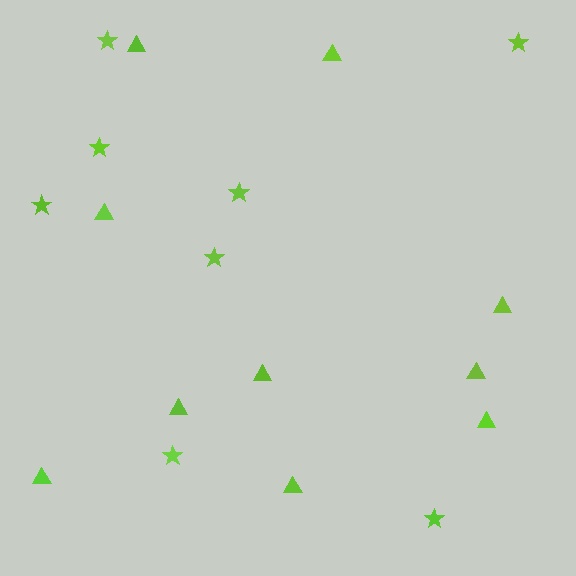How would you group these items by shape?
There are 2 groups: one group of stars (8) and one group of triangles (10).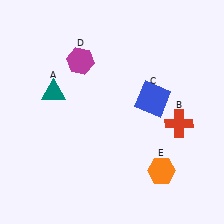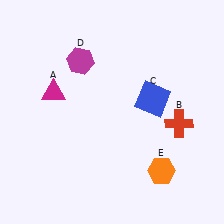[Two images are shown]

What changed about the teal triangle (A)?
In Image 1, A is teal. In Image 2, it changed to magenta.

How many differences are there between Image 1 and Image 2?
There is 1 difference between the two images.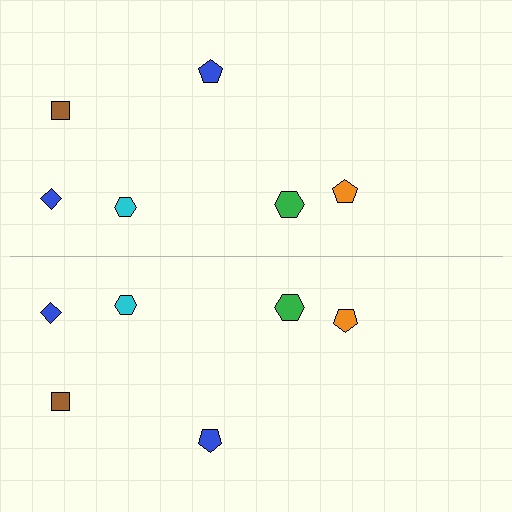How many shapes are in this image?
There are 12 shapes in this image.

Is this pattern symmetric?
Yes, this pattern has bilateral (reflection) symmetry.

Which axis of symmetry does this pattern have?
The pattern has a horizontal axis of symmetry running through the center of the image.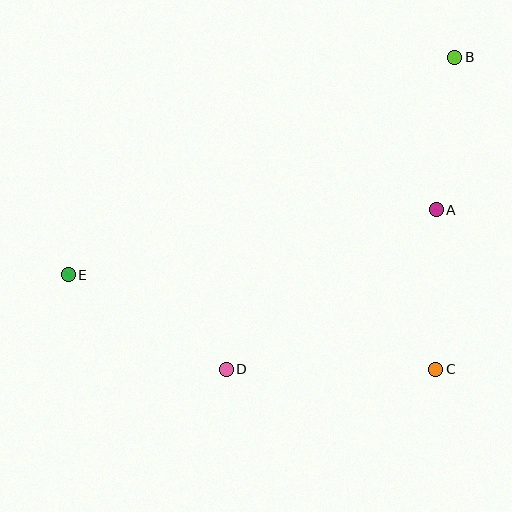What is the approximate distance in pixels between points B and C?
The distance between B and C is approximately 313 pixels.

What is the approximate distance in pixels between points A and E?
The distance between A and E is approximately 374 pixels.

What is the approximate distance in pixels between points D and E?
The distance between D and E is approximately 184 pixels.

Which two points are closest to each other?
Points A and B are closest to each other.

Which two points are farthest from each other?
Points B and E are farthest from each other.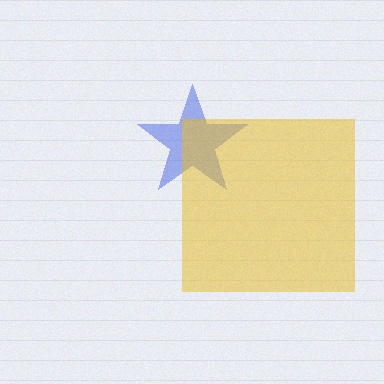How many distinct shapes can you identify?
There are 2 distinct shapes: a blue star, a yellow square.